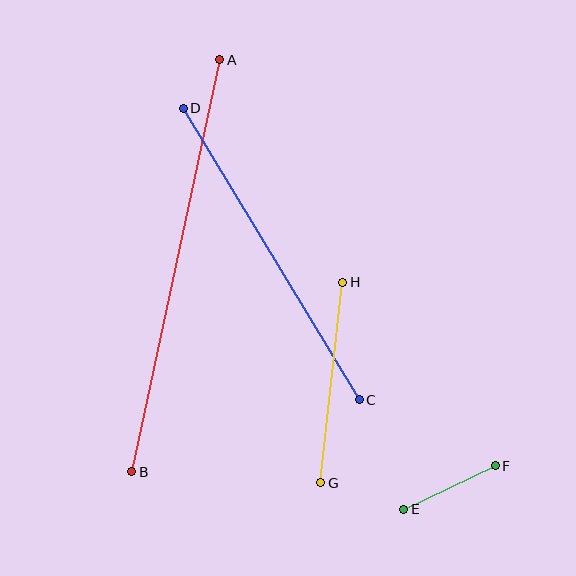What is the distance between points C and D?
The distance is approximately 340 pixels.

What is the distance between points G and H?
The distance is approximately 202 pixels.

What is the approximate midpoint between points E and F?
The midpoint is at approximately (450, 487) pixels.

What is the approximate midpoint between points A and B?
The midpoint is at approximately (176, 266) pixels.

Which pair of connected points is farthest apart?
Points A and B are farthest apart.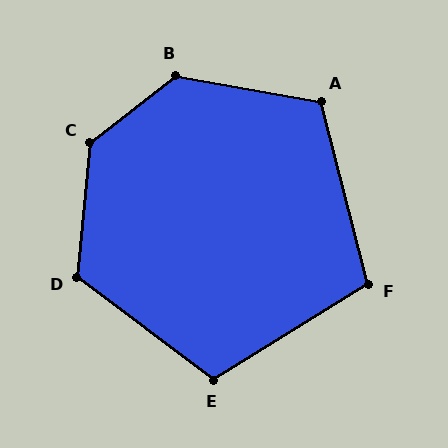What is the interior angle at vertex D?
Approximately 121 degrees (obtuse).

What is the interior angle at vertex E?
Approximately 111 degrees (obtuse).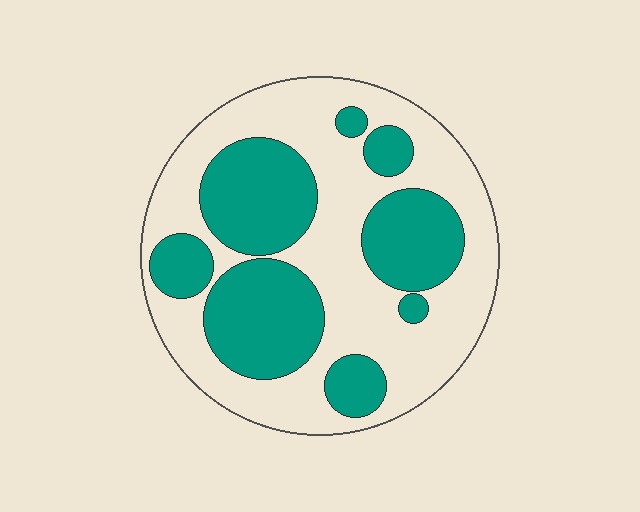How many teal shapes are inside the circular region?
8.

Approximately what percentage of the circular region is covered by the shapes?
Approximately 40%.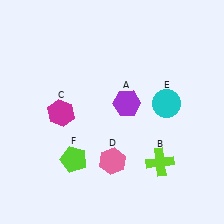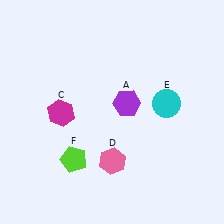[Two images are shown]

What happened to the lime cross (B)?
The lime cross (B) was removed in Image 2. It was in the bottom-right area of Image 1.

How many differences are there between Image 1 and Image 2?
There is 1 difference between the two images.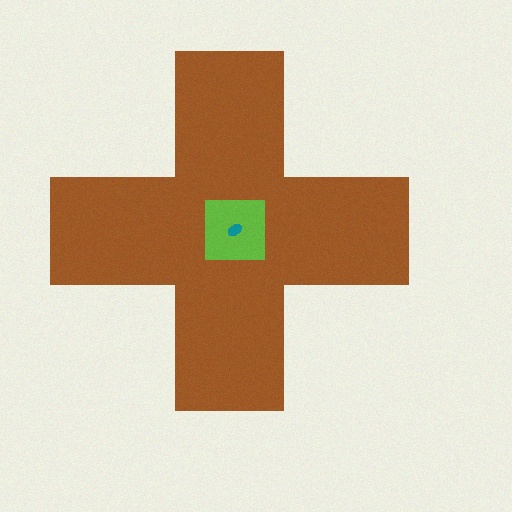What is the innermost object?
The teal ellipse.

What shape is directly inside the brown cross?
The lime square.